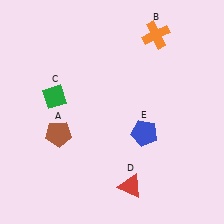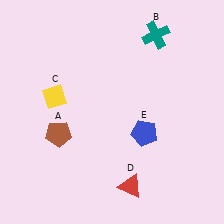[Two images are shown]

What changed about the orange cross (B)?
In Image 1, B is orange. In Image 2, it changed to teal.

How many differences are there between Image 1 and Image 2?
There are 2 differences between the two images.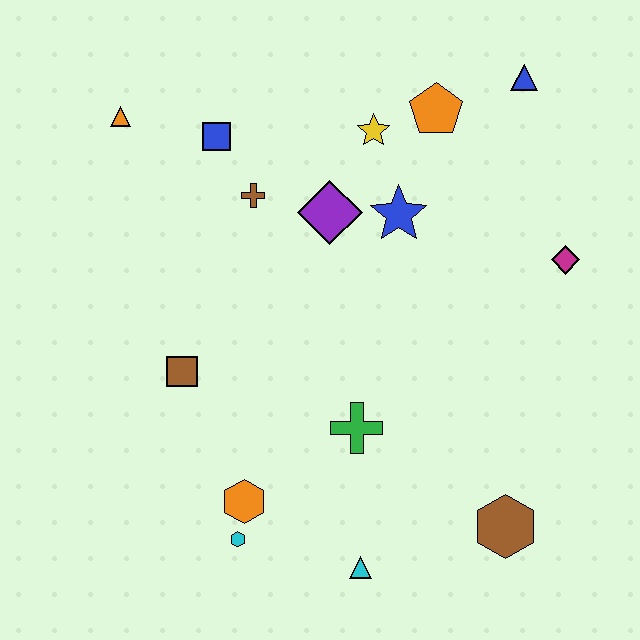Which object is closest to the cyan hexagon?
The orange hexagon is closest to the cyan hexagon.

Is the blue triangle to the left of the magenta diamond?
Yes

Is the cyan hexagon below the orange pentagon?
Yes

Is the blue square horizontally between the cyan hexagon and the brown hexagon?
No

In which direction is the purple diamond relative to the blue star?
The purple diamond is to the left of the blue star.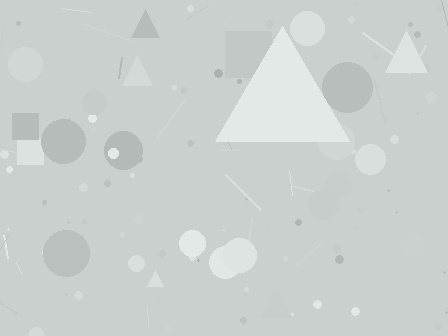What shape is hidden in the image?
A triangle is hidden in the image.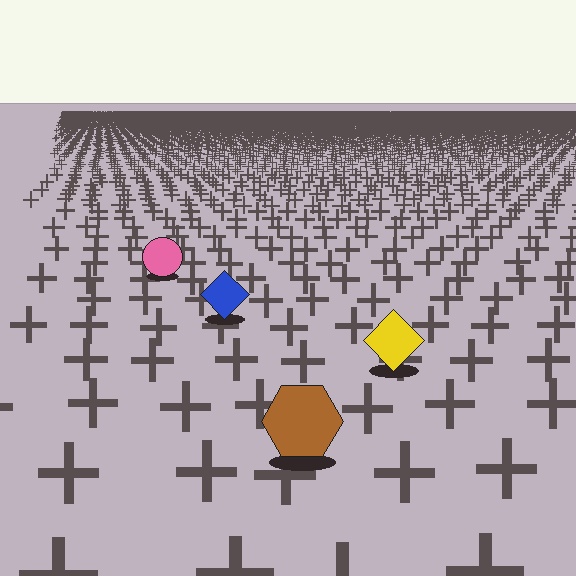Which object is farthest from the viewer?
The pink circle is farthest from the viewer. It appears smaller and the ground texture around it is denser.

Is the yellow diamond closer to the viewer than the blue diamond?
Yes. The yellow diamond is closer — you can tell from the texture gradient: the ground texture is coarser near it.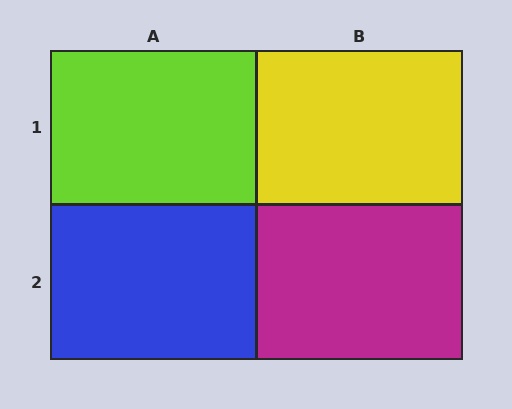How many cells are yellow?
1 cell is yellow.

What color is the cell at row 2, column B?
Magenta.